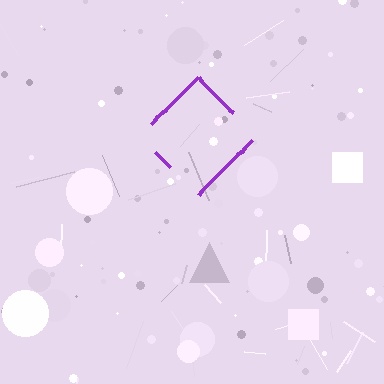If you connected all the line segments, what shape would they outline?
They would outline a diamond.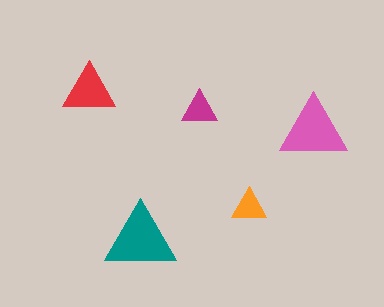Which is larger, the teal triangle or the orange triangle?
The teal one.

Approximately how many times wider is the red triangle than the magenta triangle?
About 1.5 times wider.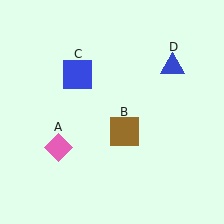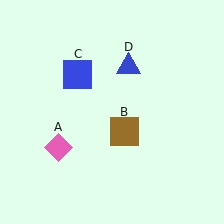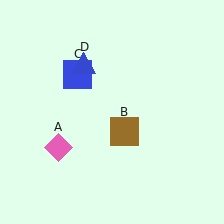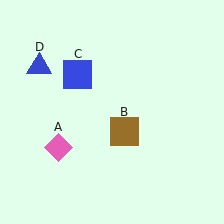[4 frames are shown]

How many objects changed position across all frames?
1 object changed position: blue triangle (object D).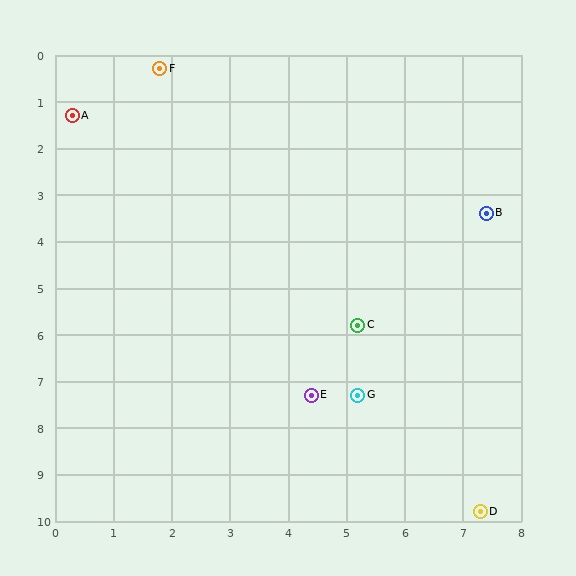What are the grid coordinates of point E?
Point E is at approximately (4.4, 7.3).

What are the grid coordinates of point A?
Point A is at approximately (0.3, 1.3).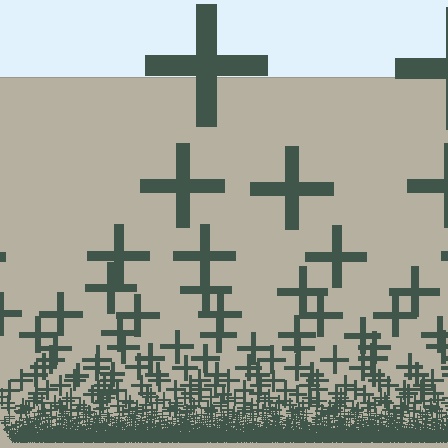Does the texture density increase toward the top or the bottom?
Density increases toward the bottom.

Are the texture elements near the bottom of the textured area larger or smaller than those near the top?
Smaller. The gradient is inverted — elements near the bottom are smaller and denser.